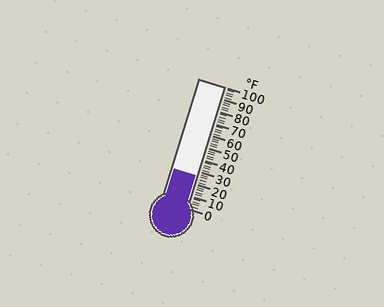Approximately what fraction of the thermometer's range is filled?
The thermometer is filled to approximately 25% of its range.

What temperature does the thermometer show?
The thermometer shows approximately 26°F.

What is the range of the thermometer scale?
The thermometer scale ranges from 0°F to 100°F.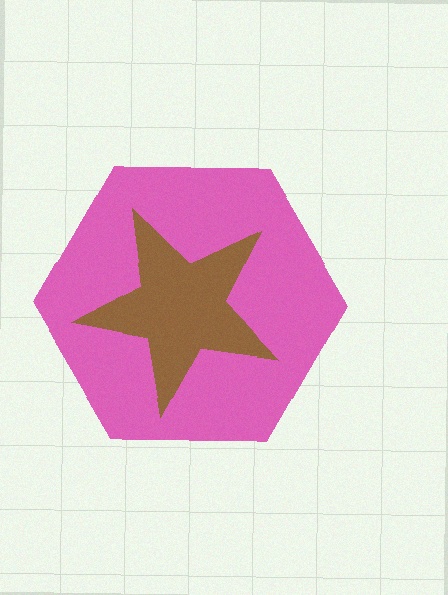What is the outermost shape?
The pink hexagon.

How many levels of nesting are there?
2.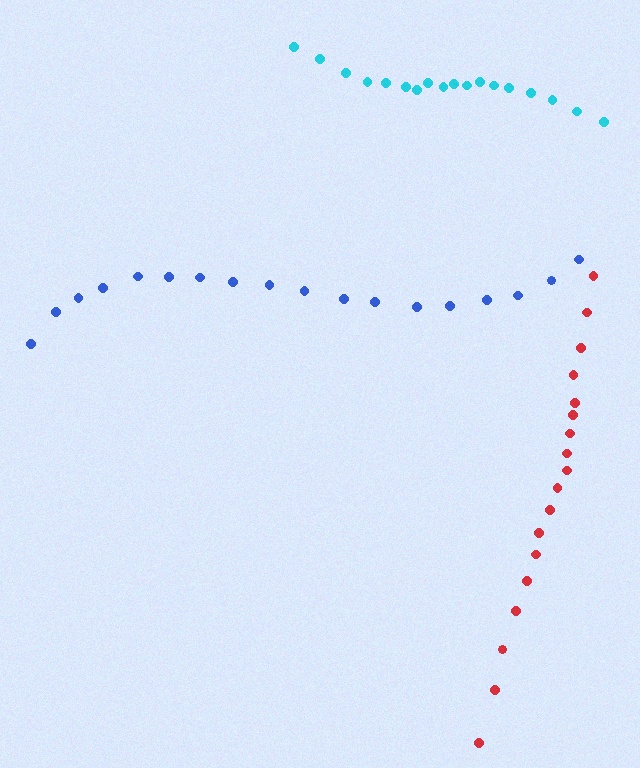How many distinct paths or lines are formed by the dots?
There are 3 distinct paths.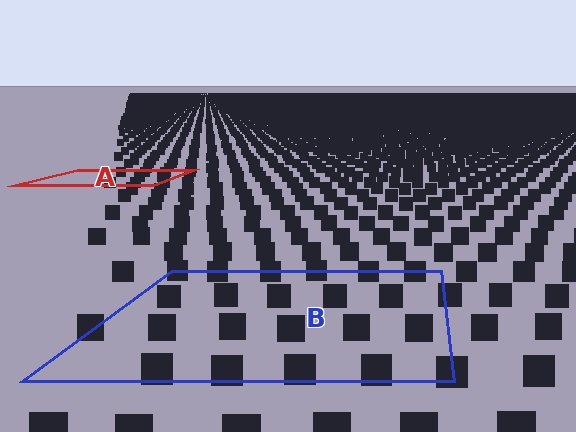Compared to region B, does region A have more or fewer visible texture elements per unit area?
Region A has more texture elements per unit area — they are packed more densely because it is farther away.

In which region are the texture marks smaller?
The texture marks are smaller in region A, because it is farther away.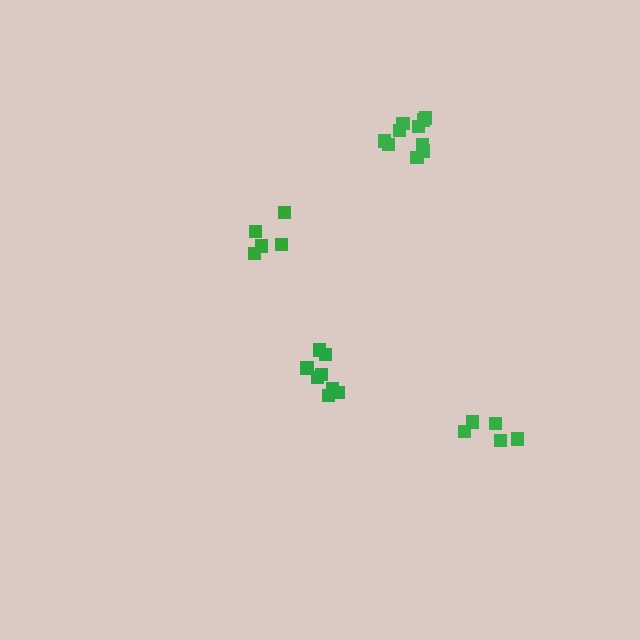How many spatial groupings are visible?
There are 4 spatial groupings.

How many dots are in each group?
Group 1: 5 dots, Group 2: 8 dots, Group 3: 10 dots, Group 4: 5 dots (28 total).